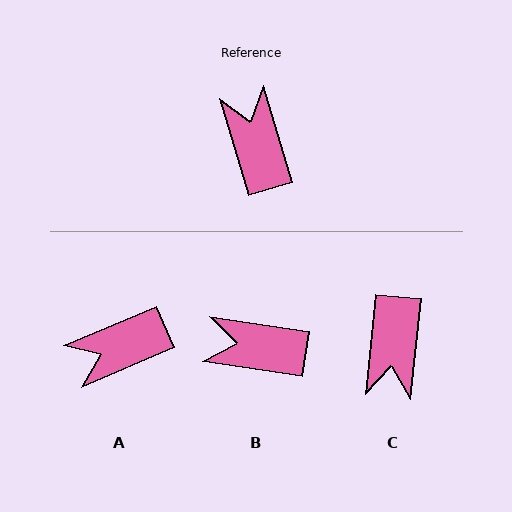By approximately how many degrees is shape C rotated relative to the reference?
Approximately 157 degrees counter-clockwise.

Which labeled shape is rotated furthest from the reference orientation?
C, about 157 degrees away.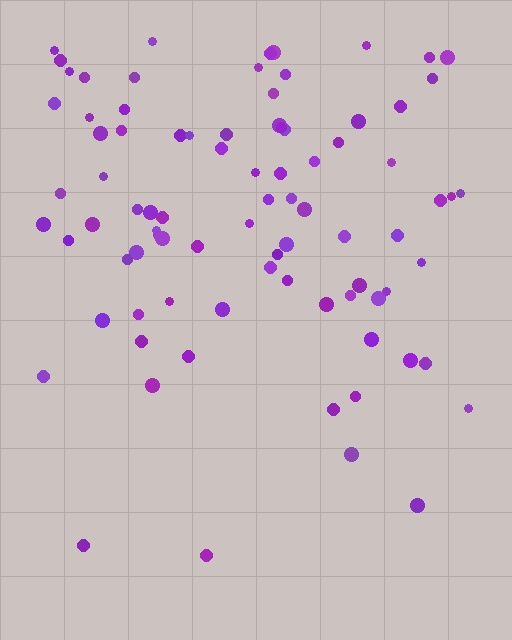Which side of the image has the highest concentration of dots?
The top.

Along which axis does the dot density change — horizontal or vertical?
Vertical.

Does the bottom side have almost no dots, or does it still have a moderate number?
Still a moderate number, just noticeably fewer than the top.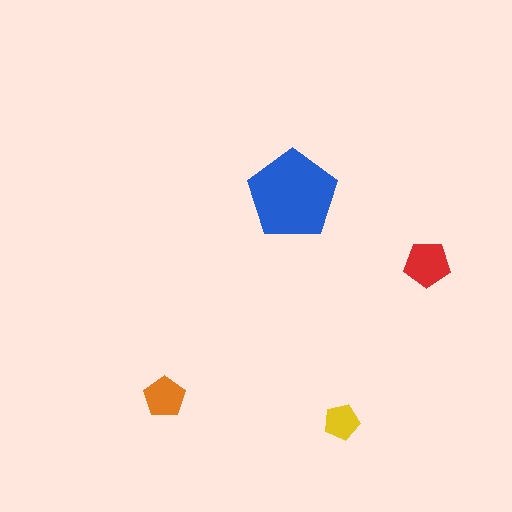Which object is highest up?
The blue pentagon is topmost.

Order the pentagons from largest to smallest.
the blue one, the red one, the orange one, the yellow one.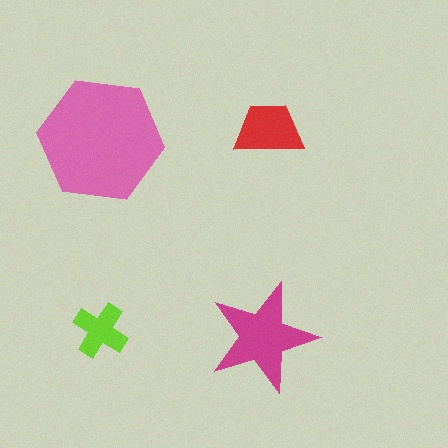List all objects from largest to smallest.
The pink hexagon, the magenta star, the red trapezoid, the lime cross.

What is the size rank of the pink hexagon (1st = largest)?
1st.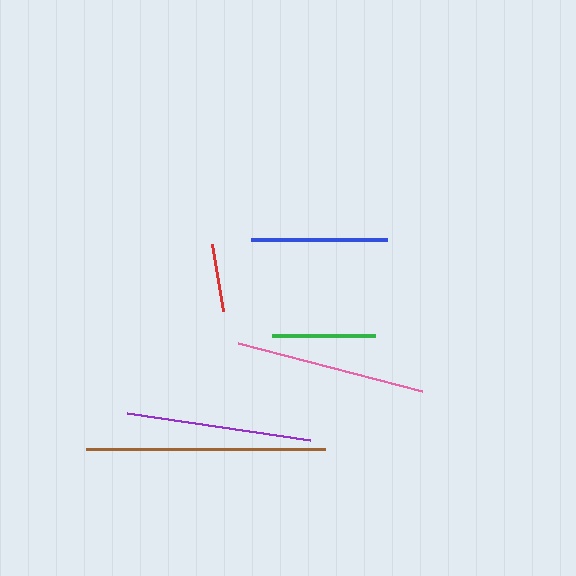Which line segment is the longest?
The brown line is the longest at approximately 239 pixels.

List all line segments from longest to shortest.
From longest to shortest: brown, pink, purple, blue, green, red.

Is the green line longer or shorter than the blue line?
The blue line is longer than the green line.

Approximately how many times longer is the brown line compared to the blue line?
The brown line is approximately 1.7 times the length of the blue line.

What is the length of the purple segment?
The purple segment is approximately 184 pixels long.